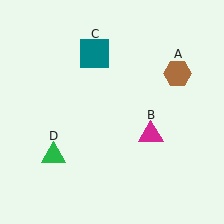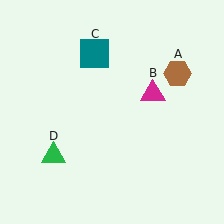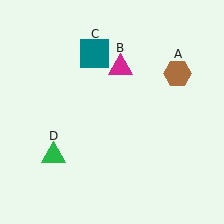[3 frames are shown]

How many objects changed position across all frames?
1 object changed position: magenta triangle (object B).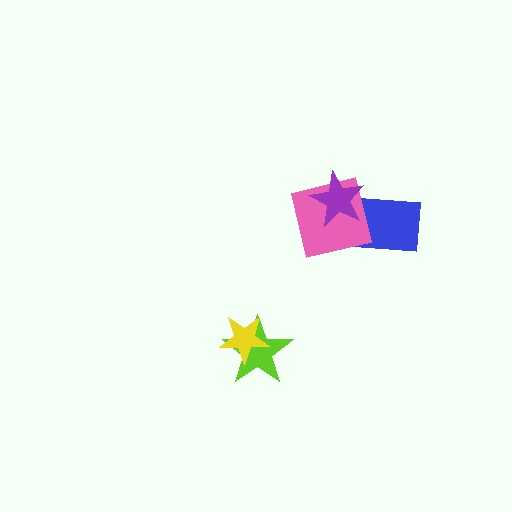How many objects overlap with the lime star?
1 object overlaps with the lime star.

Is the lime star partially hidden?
Yes, it is partially covered by another shape.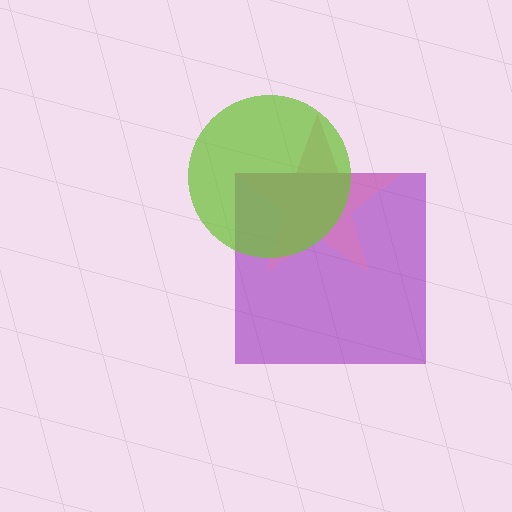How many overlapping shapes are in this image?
There are 3 overlapping shapes in the image.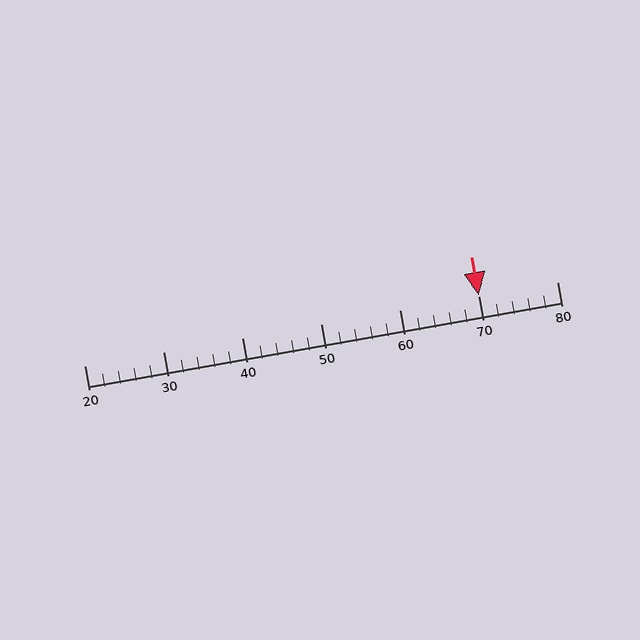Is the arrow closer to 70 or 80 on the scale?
The arrow is closer to 70.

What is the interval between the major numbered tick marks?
The major tick marks are spaced 10 units apart.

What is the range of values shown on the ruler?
The ruler shows values from 20 to 80.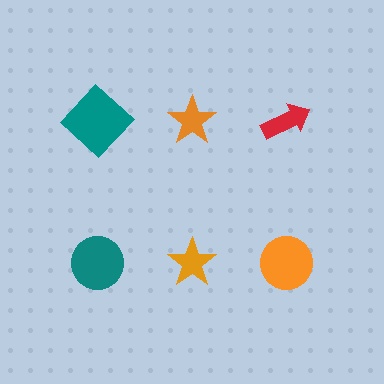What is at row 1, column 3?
A red arrow.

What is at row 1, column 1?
A teal diamond.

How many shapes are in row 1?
3 shapes.